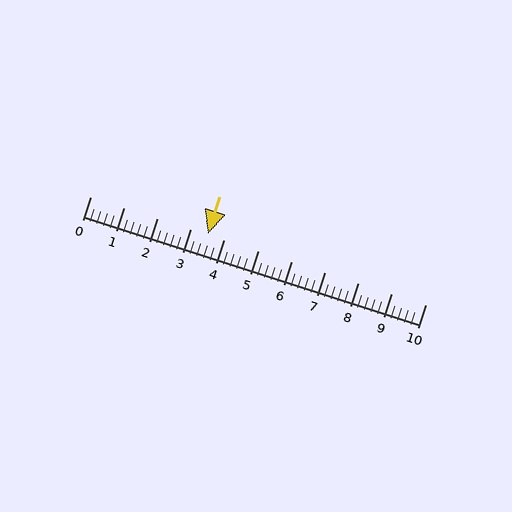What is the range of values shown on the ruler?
The ruler shows values from 0 to 10.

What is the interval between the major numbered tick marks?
The major tick marks are spaced 1 units apart.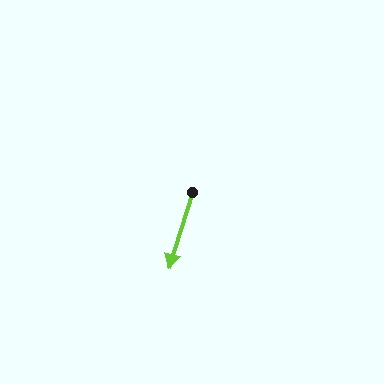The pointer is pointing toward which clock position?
Roughly 7 o'clock.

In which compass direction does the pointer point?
South.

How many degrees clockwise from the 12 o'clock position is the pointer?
Approximately 197 degrees.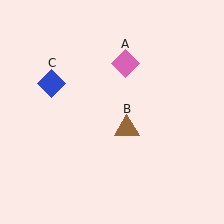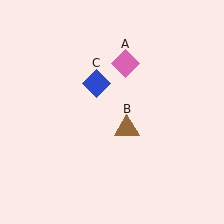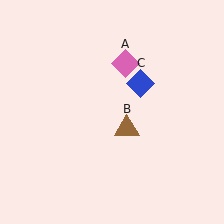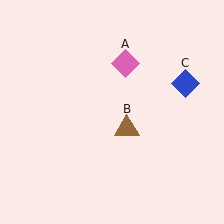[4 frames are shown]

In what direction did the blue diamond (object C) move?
The blue diamond (object C) moved right.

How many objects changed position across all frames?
1 object changed position: blue diamond (object C).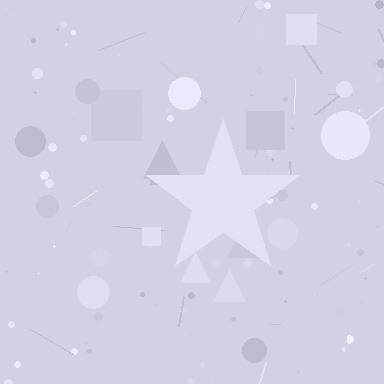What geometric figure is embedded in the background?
A star is embedded in the background.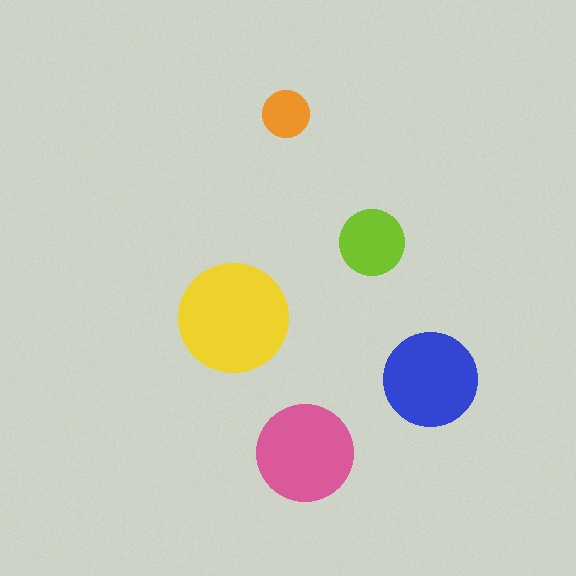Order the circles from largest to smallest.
the yellow one, the pink one, the blue one, the lime one, the orange one.